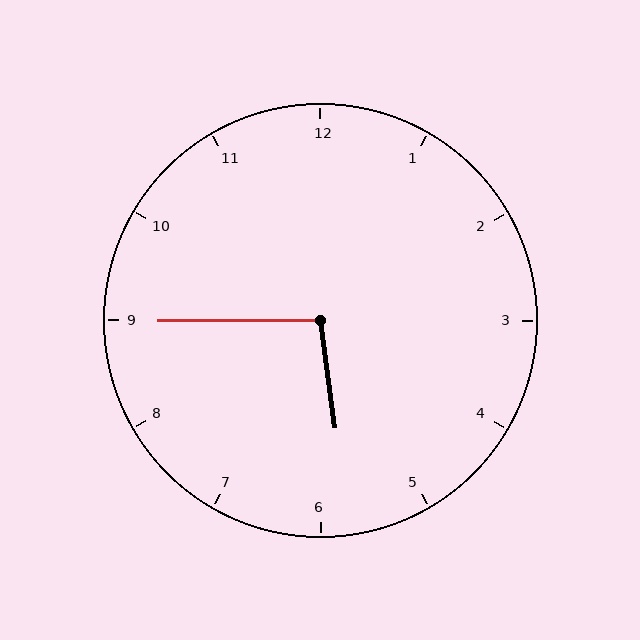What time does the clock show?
5:45.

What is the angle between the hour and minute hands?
Approximately 98 degrees.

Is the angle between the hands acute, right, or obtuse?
It is obtuse.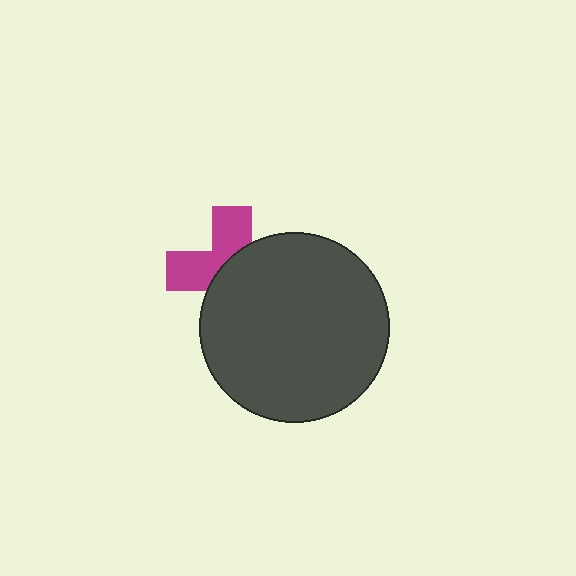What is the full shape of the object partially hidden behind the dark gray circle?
The partially hidden object is a magenta cross.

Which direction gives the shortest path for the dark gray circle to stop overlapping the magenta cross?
Moving toward the lower-right gives the shortest separation.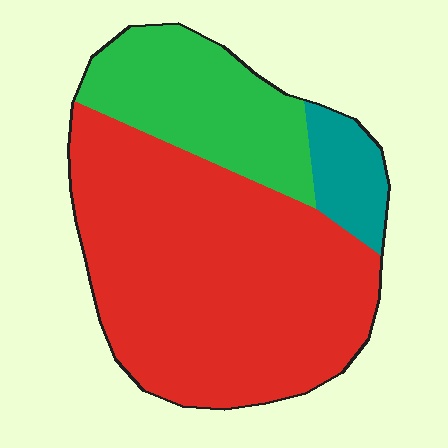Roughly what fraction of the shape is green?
Green covers 25% of the shape.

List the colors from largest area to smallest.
From largest to smallest: red, green, teal.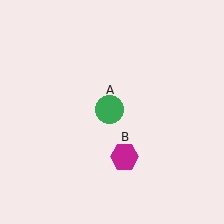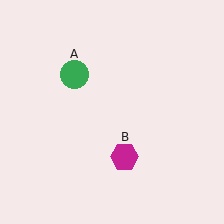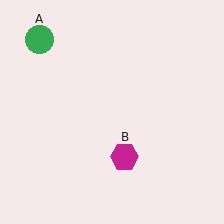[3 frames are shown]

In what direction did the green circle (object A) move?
The green circle (object A) moved up and to the left.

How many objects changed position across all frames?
1 object changed position: green circle (object A).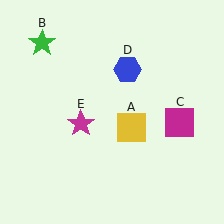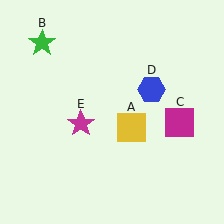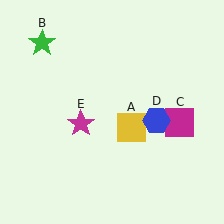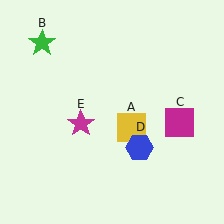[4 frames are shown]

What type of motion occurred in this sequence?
The blue hexagon (object D) rotated clockwise around the center of the scene.